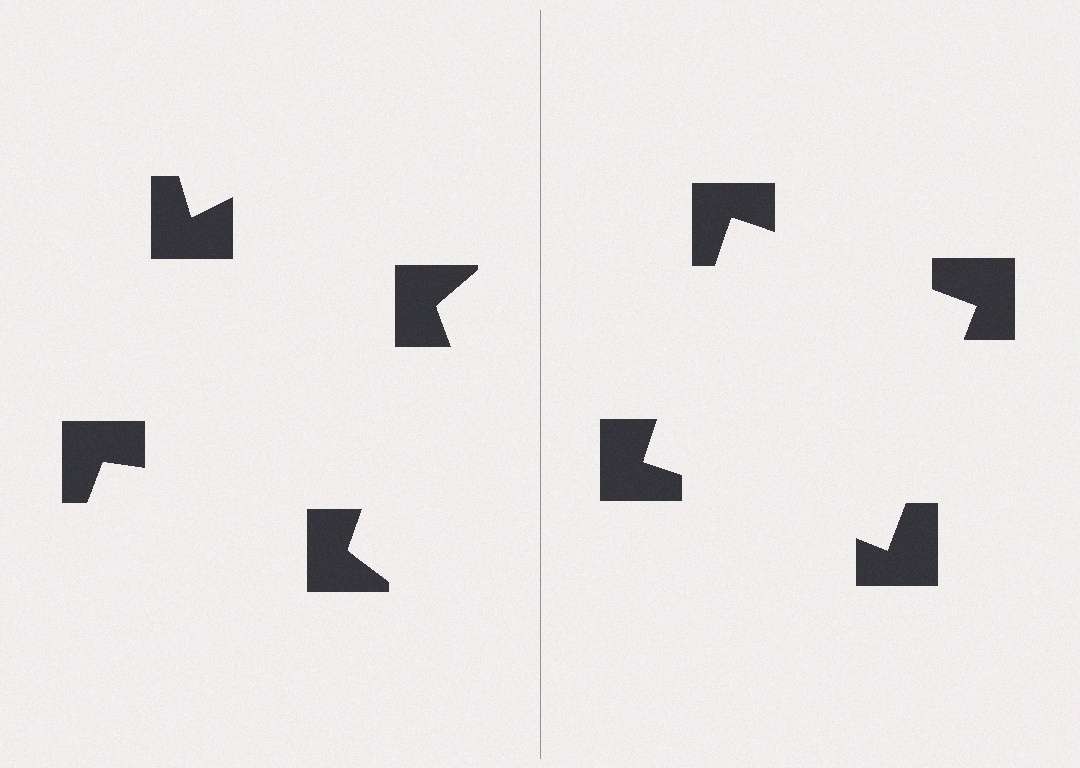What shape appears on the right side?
An illusory square.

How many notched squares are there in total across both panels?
8 — 4 on each side.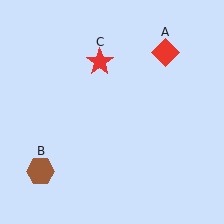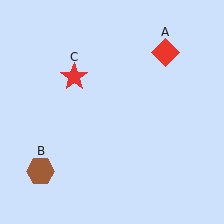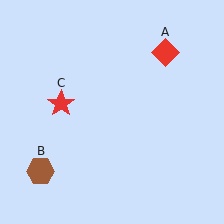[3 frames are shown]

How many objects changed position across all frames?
1 object changed position: red star (object C).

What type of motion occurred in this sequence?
The red star (object C) rotated counterclockwise around the center of the scene.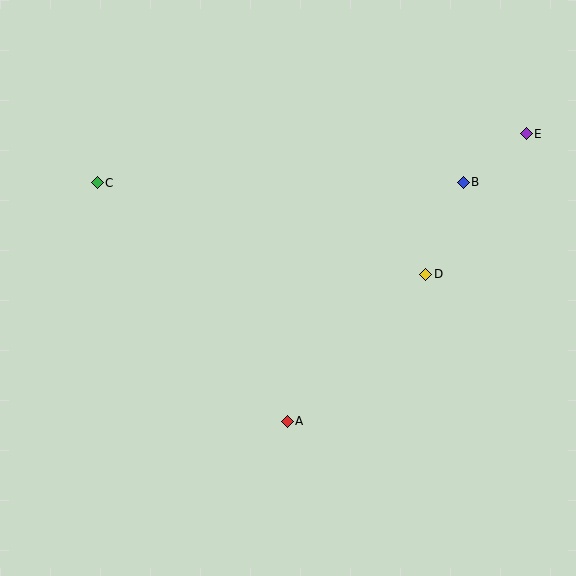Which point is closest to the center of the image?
Point A at (287, 421) is closest to the center.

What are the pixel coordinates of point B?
Point B is at (463, 182).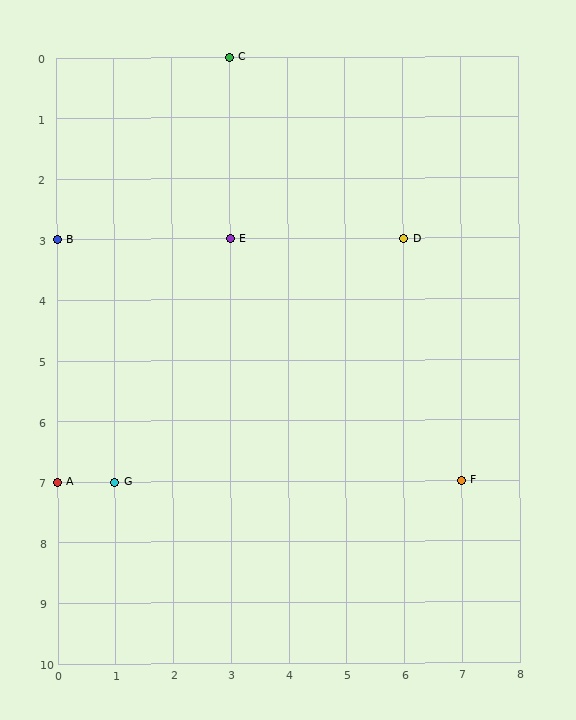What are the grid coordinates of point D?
Point D is at grid coordinates (6, 3).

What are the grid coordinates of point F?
Point F is at grid coordinates (7, 7).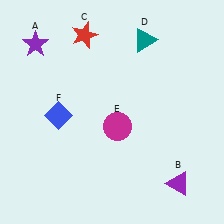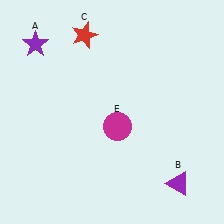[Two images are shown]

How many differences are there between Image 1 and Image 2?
There are 2 differences between the two images.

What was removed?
The teal triangle (D), the blue diamond (F) were removed in Image 2.